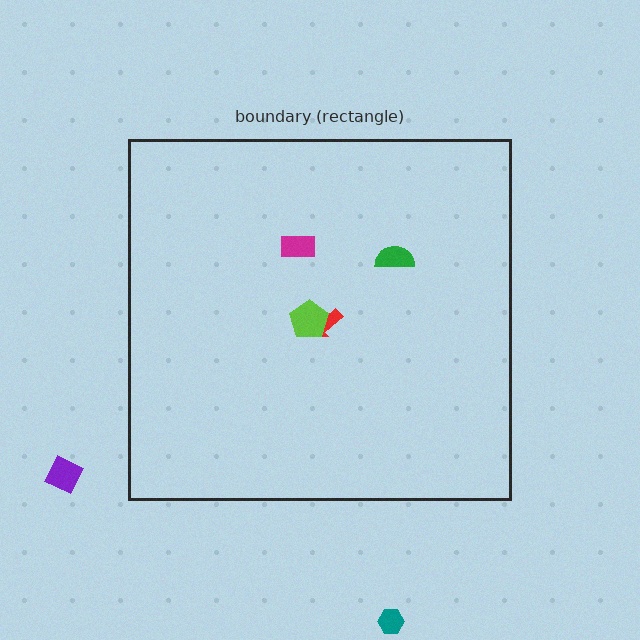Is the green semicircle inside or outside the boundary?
Inside.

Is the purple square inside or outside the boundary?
Outside.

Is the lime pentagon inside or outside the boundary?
Inside.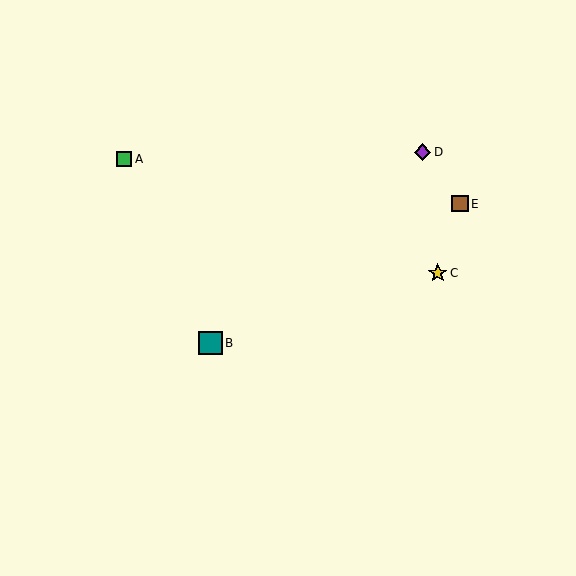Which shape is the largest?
The teal square (labeled B) is the largest.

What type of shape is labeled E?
Shape E is a brown square.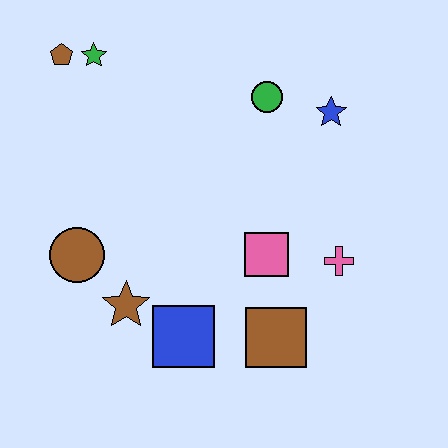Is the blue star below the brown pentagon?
Yes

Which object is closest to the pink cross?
The pink square is closest to the pink cross.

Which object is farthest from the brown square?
The brown pentagon is farthest from the brown square.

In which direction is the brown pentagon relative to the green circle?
The brown pentagon is to the left of the green circle.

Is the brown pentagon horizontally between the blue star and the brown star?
No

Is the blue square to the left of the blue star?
Yes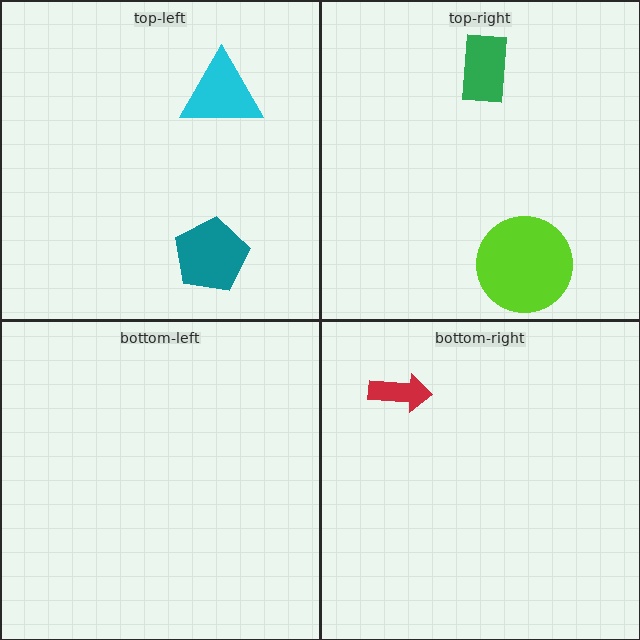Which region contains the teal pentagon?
The top-left region.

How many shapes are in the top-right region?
2.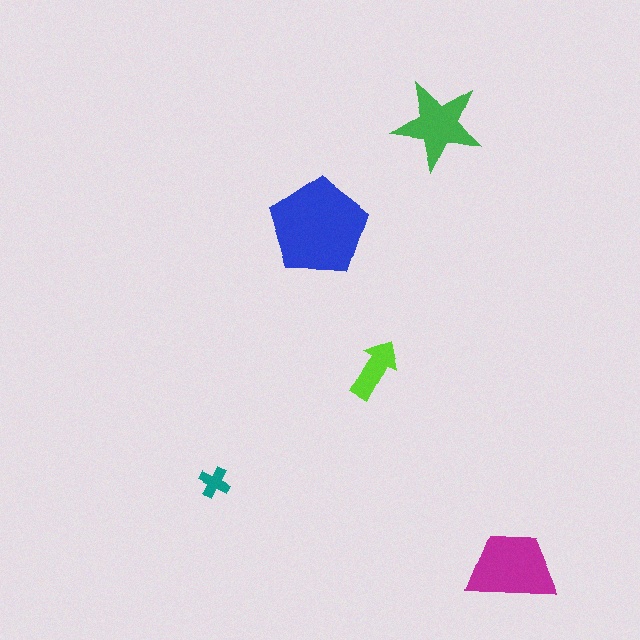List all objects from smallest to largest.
The teal cross, the lime arrow, the green star, the magenta trapezoid, the blue pentagon.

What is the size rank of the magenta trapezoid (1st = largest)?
2nd.